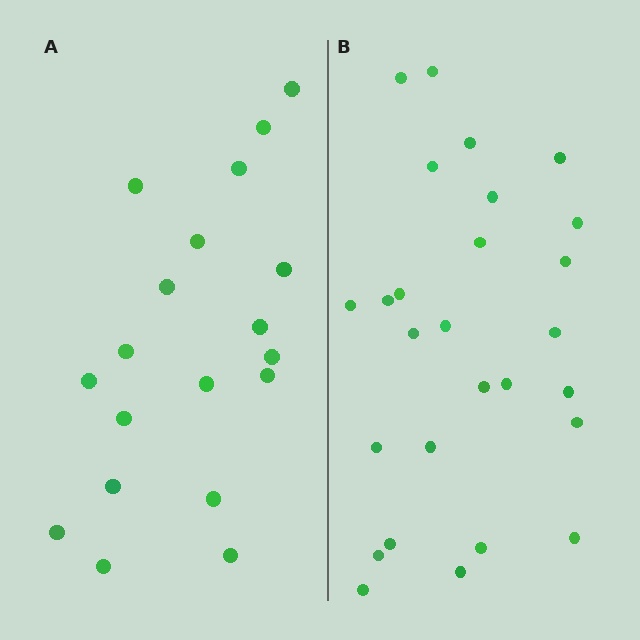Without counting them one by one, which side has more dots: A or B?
Region B (the right region) has more dots.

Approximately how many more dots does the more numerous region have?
Region B has roughly 8 or so more dots than region A.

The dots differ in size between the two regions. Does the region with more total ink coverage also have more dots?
No. Region A has more total ink coverage because its dots are larger, but region B actually contains more individual dots. Total area can be misleading — the number of items is what matters here.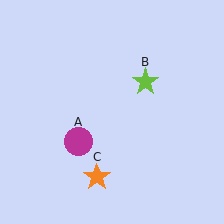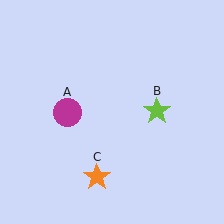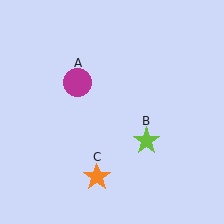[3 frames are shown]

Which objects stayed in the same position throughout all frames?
Orange star (object C) remained stationary.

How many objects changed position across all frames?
2 objects changed position: magenta circle (object A), lime star (object B).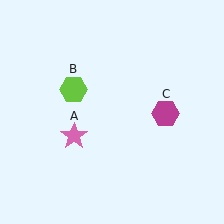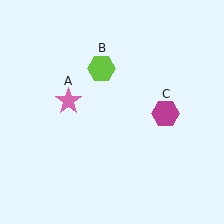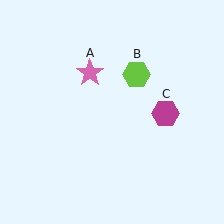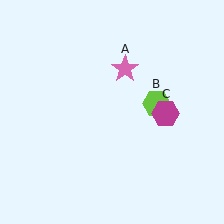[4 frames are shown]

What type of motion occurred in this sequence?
The pink star (object A), lime hexagon (object B) rotated clockwise around the center of the scene.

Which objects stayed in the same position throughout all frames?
Magenta hexagon (object C) remained stationary.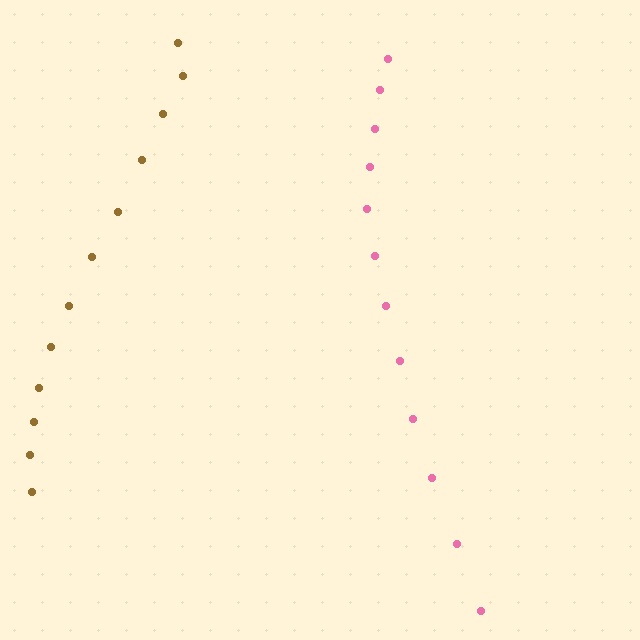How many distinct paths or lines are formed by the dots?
There are 2 distinct paths.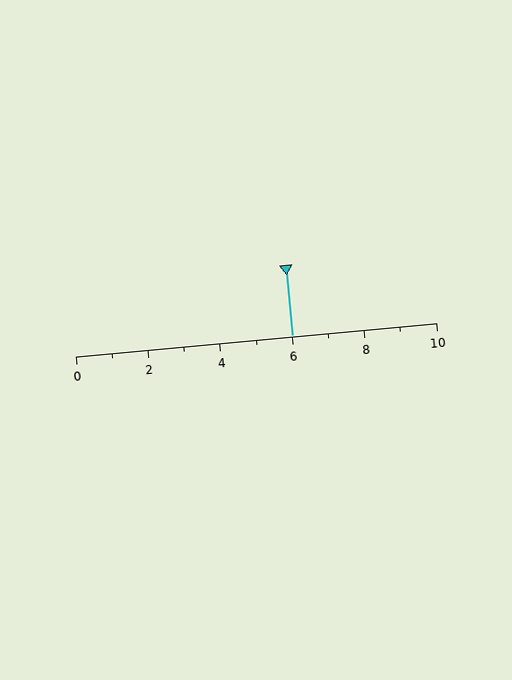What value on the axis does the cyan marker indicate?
The marker indicates approximately 6.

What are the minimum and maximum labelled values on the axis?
The axis runs from 0 to 10.